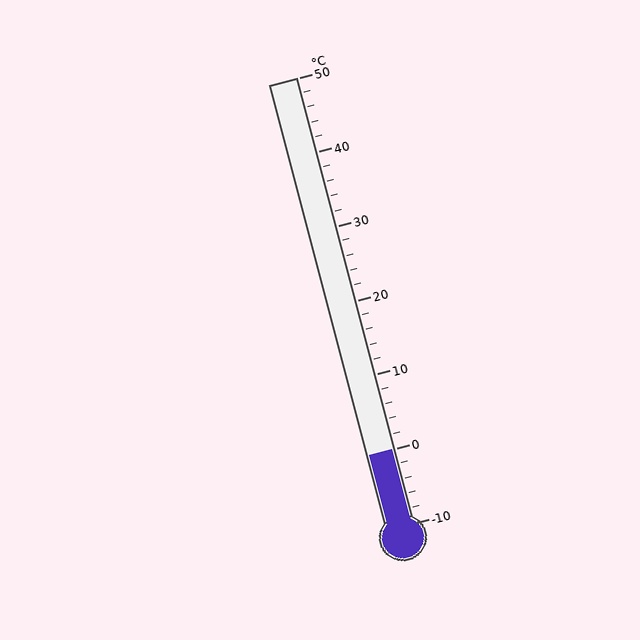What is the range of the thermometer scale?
The thermometer scale ranges from -10°C to 50°C.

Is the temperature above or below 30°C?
The temperature is below 30°C.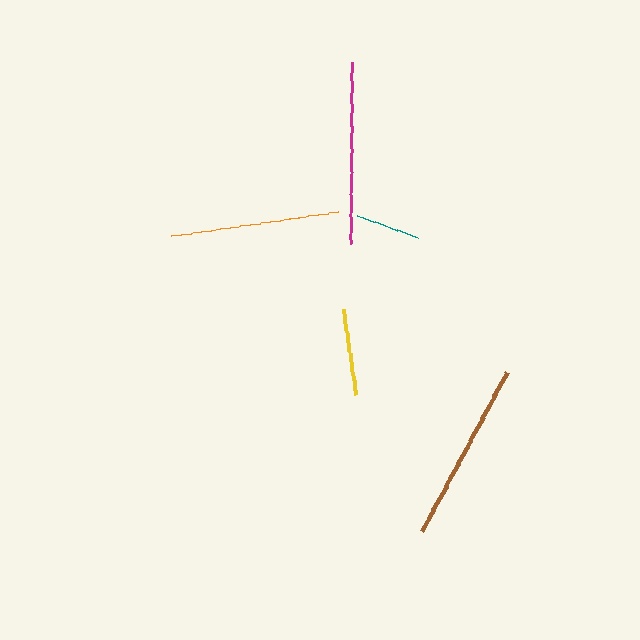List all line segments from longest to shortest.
From longest to shortest: magenta, brown, orange, yellow, teal.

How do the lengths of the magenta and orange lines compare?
The magenta and orange lines are approximately the same length.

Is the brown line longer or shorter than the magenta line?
The magenta line is longer than the brown line.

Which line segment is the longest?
The magenta line is the longest at approximately 181 pixels.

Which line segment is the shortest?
The teal line is the shortest at approximately 63 pixels.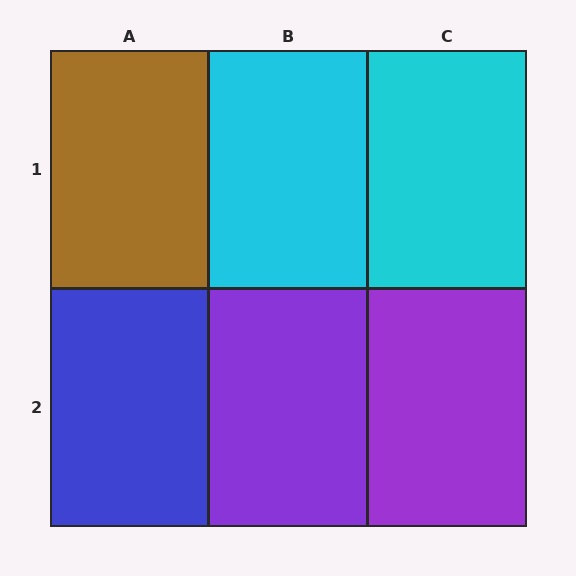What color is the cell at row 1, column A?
Brown.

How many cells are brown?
1 cell is brown.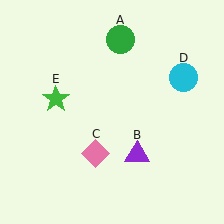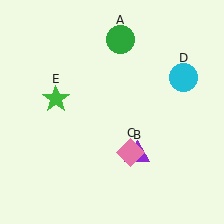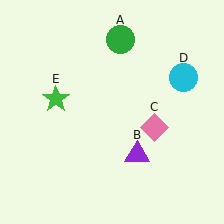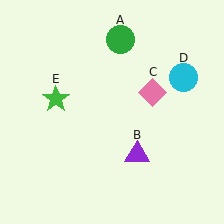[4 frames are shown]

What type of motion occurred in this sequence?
The pink diamond (object C) rotated counterclockwise around the center of the scene.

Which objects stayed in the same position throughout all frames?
Green circle (object A) and purple triangle (object B) and cyan circle (object D) and green star (object E) remained stationary.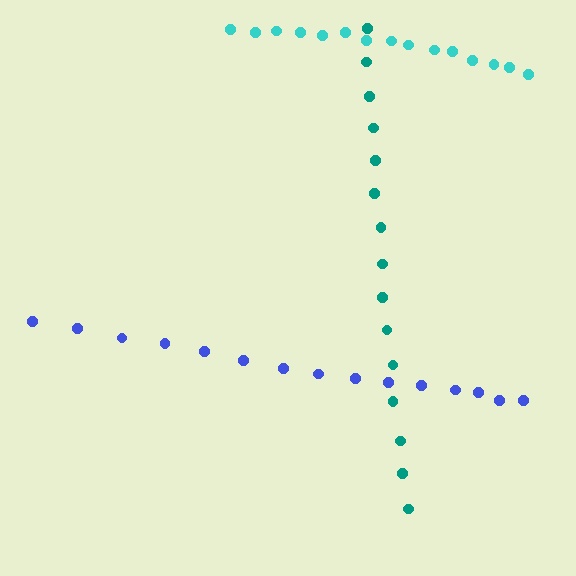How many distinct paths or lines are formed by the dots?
There are 3 distinct paths.